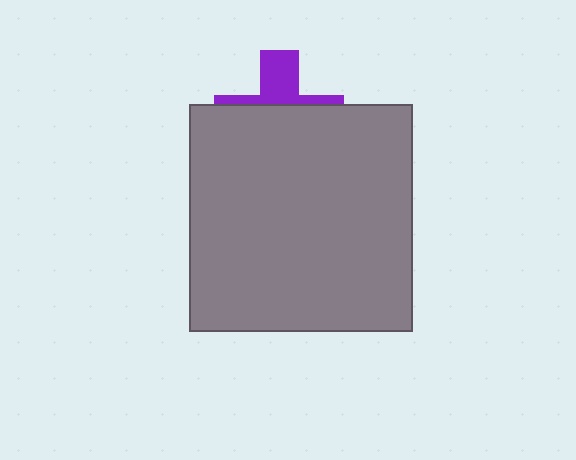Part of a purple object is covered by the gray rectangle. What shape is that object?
It is a cross.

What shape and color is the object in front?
The object in front is a gray rectangle.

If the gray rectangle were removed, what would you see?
You would see the complete purple cross.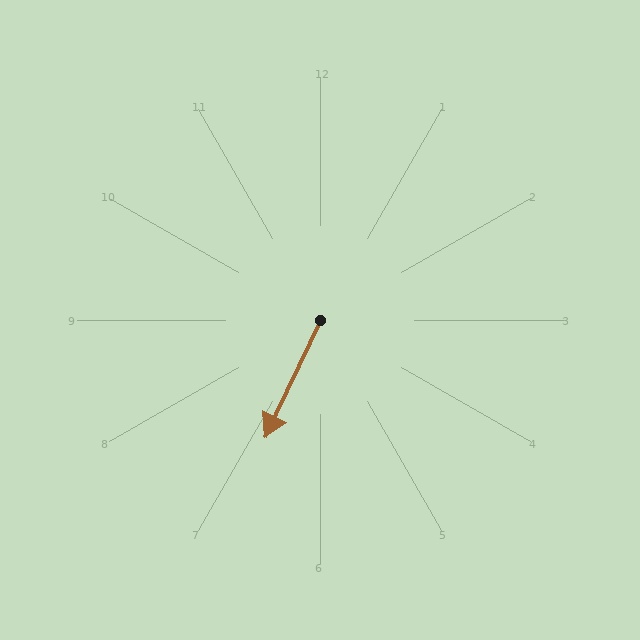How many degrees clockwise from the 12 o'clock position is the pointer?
Approximately 205 degrees.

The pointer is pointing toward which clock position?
Roughly 7 o'clock.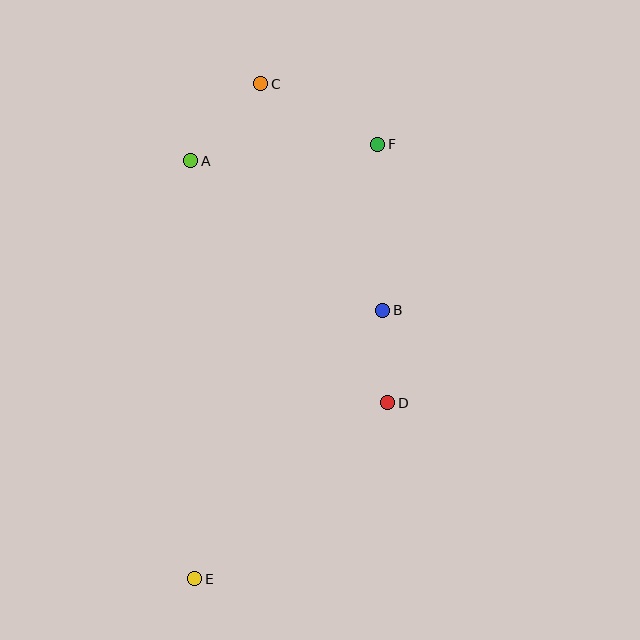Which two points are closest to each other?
Points B and D are closest to each other.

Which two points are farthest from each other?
Points C and E are farthest from each other.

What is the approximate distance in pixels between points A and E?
The distance between A and E is approximately 418 pixels.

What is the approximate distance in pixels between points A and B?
The distance between A and B is approximately 243 pixels.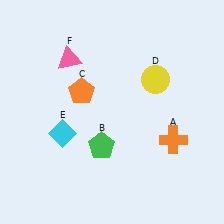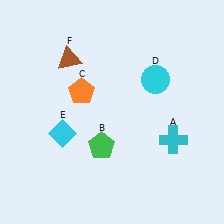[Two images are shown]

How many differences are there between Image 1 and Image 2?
There are 3 differences between the two images.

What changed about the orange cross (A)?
In Image 1, A is orange. In Image 2, it changed to cyan.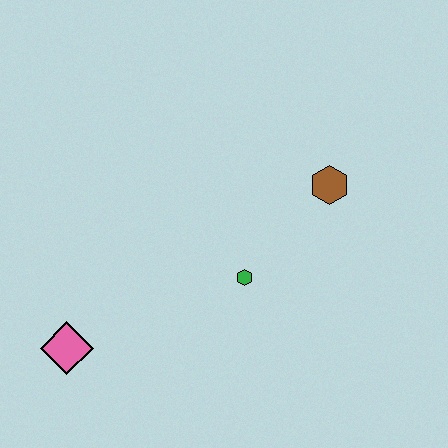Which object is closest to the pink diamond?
The green hexagon is closest to the pink diamond.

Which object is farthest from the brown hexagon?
The pink diamond is farthest from the brown hexagon.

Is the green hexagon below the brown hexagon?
Yes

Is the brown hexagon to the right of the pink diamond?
Yes